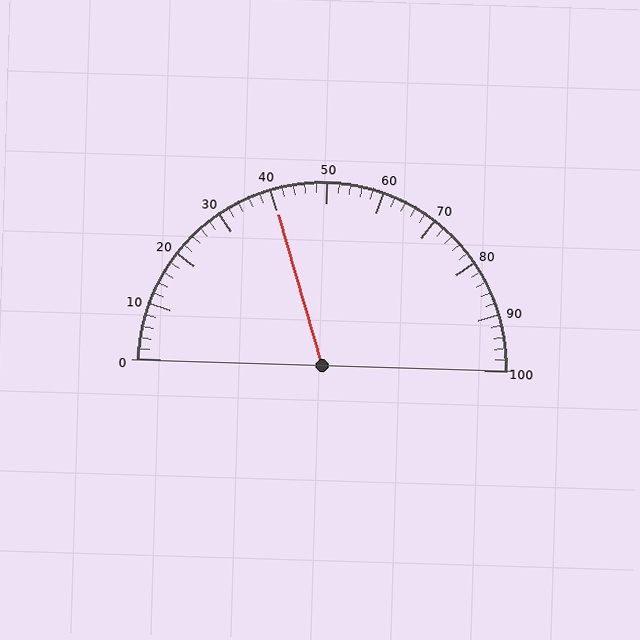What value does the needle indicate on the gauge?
The needle indicates approximately 40.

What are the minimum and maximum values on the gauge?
The gauge ranges from 0 to 100.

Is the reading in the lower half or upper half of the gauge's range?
The reading is in the lower half of the range (0 to 100).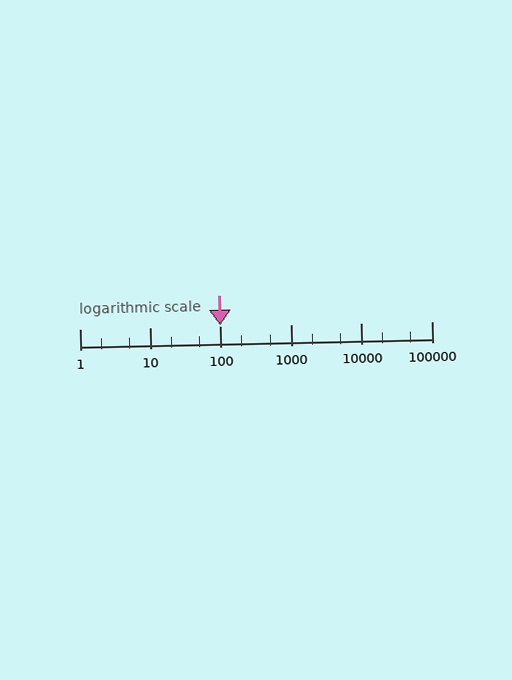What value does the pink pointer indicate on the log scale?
The pointer indicates approximately 100.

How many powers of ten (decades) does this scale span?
The scale spans 5 decades, from 1 to 100000.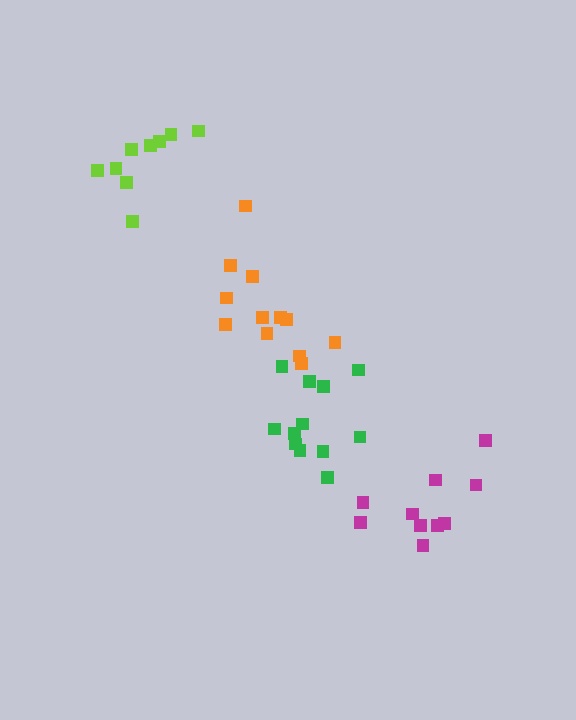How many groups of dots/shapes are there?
There are 4 groups.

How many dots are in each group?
Group 1: 12 dots, Group 2: 12 dots, Group 3: 10 dots, Group 4: 9 dots (43 total).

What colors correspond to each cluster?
The clusters are colored: orange, green, magenta, lime.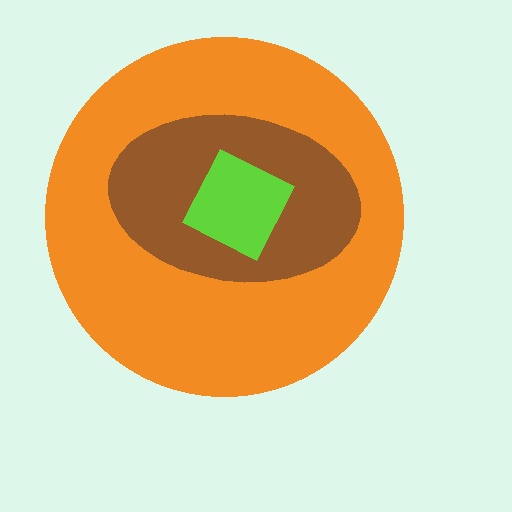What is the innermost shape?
The lime square.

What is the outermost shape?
The orange circle.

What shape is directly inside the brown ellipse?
The lime square.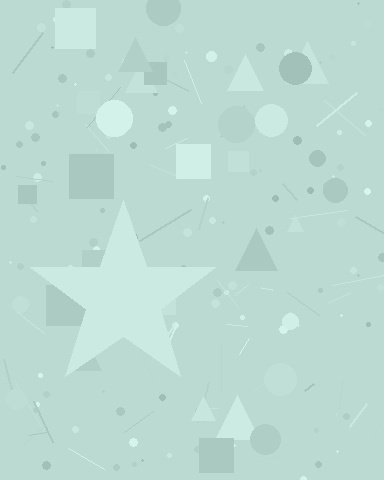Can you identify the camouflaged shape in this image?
The camouflaged shape is a star.